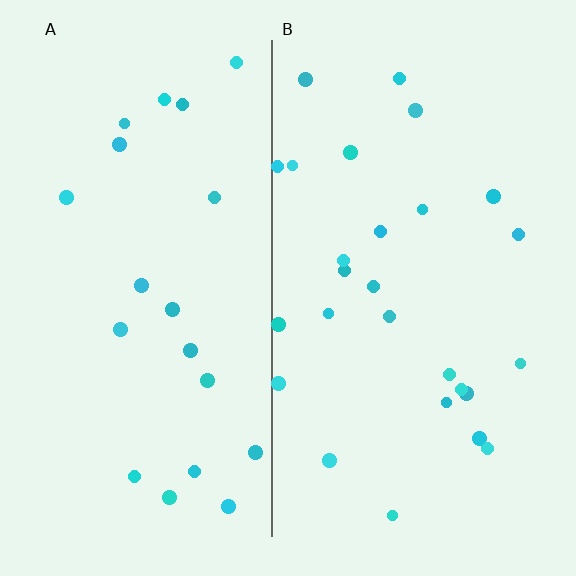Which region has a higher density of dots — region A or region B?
B (the right).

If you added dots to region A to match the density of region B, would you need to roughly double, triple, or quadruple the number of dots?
Approximately double.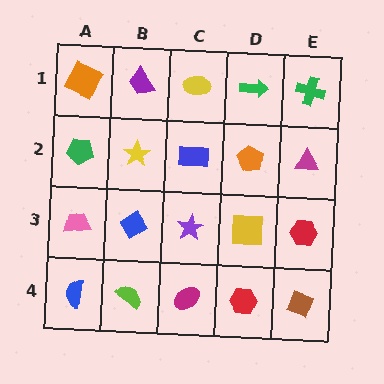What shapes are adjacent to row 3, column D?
An orange pentagon (row 2, column D), a red hexagon (row 4, column D), a purple star (row 3, column C), a red hexagon (row 3, column E).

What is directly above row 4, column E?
A red hexagon.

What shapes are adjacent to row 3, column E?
A magenta triangle (row 2, column E), a brown diamond (row 4, column E), a yellow square (row 3, column D).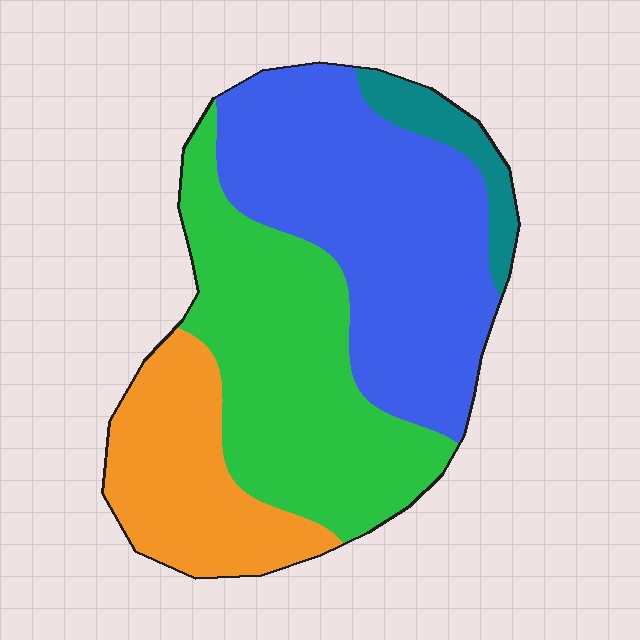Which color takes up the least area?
Teal, at roughly 5%.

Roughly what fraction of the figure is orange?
Orange takes up about one fifth (1/5) of the figure.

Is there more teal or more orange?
Orange.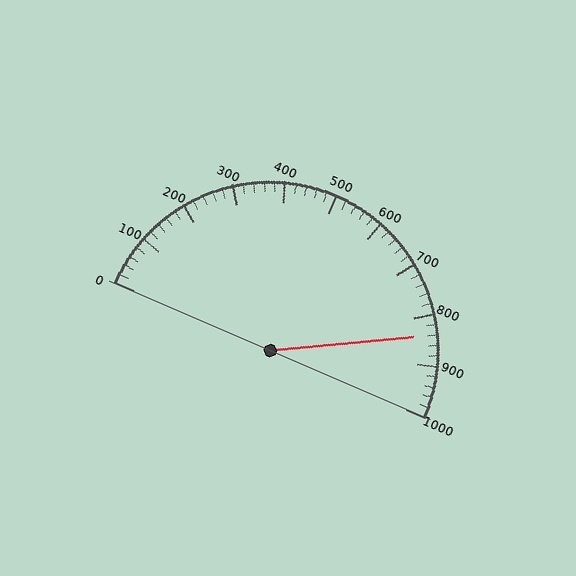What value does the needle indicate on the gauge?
The needle indicates approximately 840.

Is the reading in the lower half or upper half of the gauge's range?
The reading is in the upper half of the range (0 to 1000).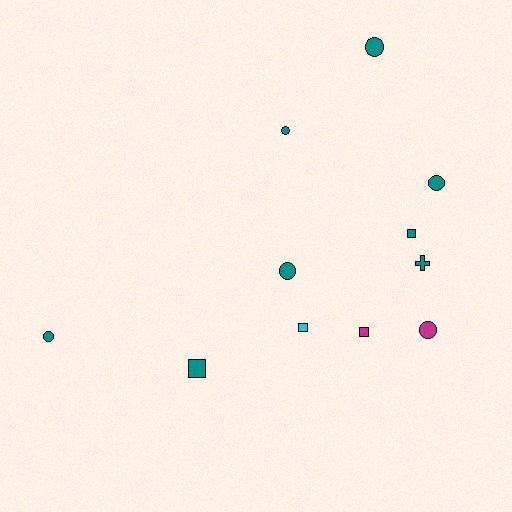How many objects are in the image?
There are 11 objects.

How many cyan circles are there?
There are no cyan circles.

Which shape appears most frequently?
Circle, with 6 objects.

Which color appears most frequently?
Teal, with 8 objects.